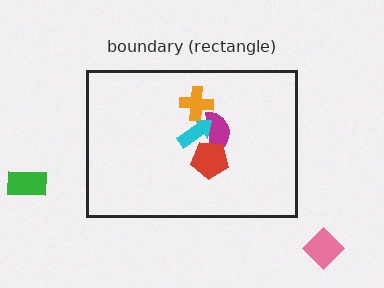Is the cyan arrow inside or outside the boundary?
Inside.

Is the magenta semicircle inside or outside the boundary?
Inside.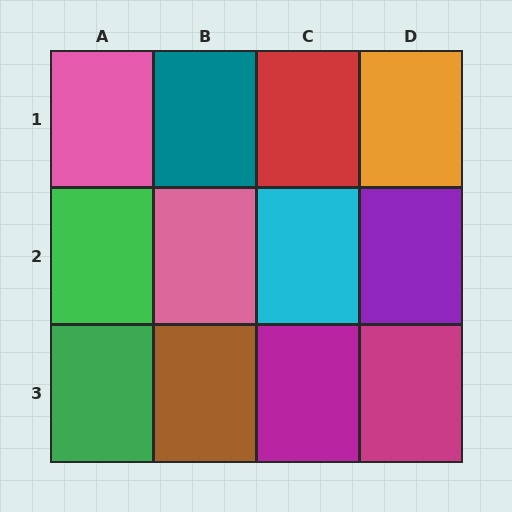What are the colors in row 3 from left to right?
Green, brown, magenta, magenta.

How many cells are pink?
2 cells are pink.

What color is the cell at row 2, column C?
Cyan.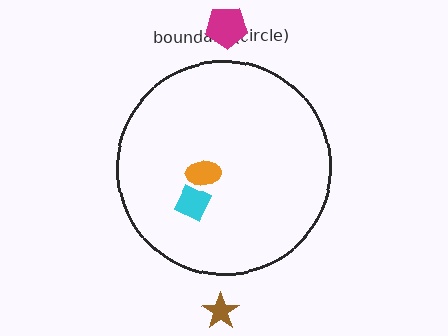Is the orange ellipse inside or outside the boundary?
Inside.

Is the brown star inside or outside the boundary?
Outside.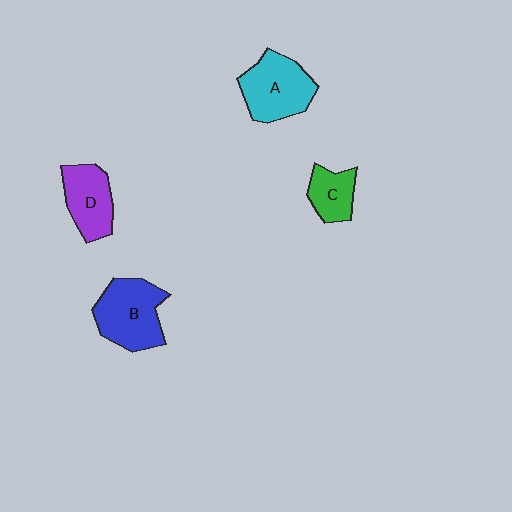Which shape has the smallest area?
Shape C (green).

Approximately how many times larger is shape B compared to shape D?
Approximately 1.3 times.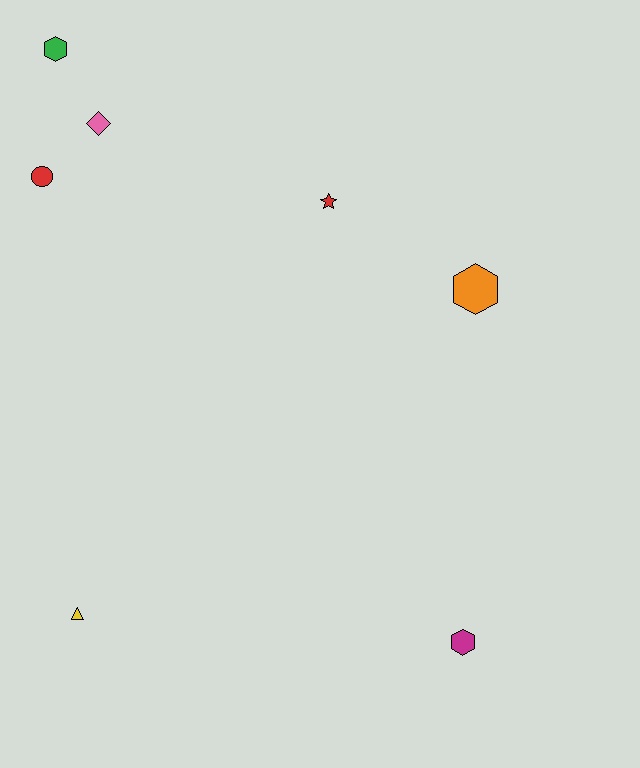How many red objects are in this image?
There are 2 red objects.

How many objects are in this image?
There are 7 objects.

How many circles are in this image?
There is 1 circle.